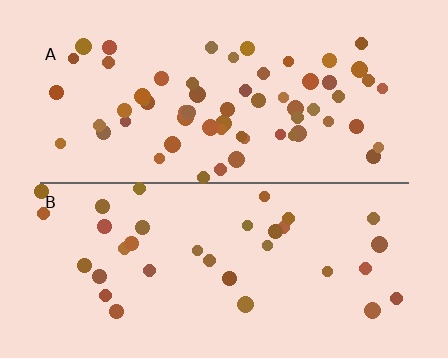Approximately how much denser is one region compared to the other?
Approximately 1.8× — region A over region B.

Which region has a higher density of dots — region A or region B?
A (the top).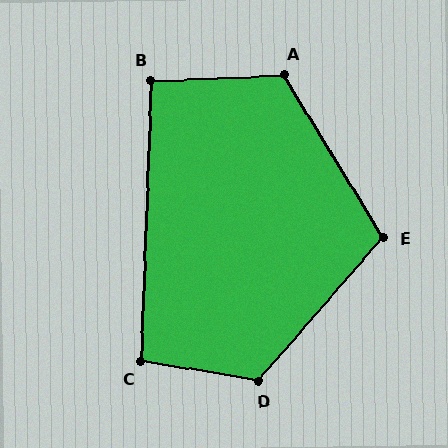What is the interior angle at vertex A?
Approximately 119 degrees (obtuse).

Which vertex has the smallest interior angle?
B, at approximately 95 degrees.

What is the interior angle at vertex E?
Approximately 107 degrees (obtuse).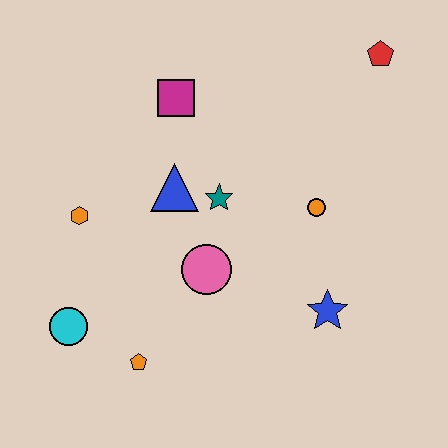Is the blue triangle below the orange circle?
No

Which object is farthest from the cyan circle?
The red pentagon is farthest from the cyan circle.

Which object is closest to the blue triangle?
The teal star is closest to the blue triangle.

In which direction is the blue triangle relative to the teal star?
The blue triangle is to the left of the teal star.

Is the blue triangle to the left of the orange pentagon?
No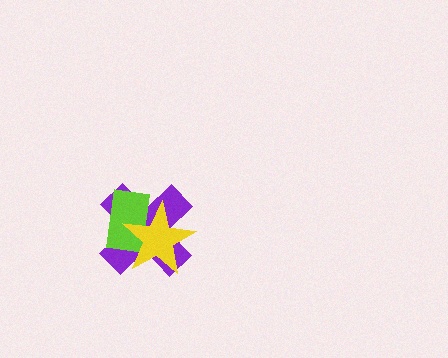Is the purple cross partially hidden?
Yes, it is partially covered by another shape.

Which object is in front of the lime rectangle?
The yellow star is in front of the lime rectangle.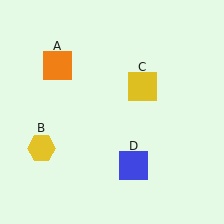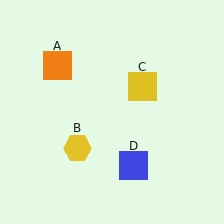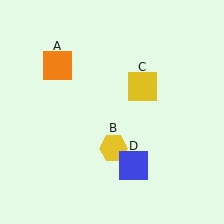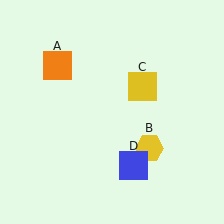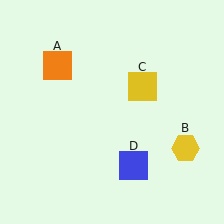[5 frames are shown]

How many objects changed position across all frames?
1 object changed position: yellow hexagon (object B).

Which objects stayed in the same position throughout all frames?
Orange square (object A) and yellow square (object C) and blue square (object D) remained stationary.